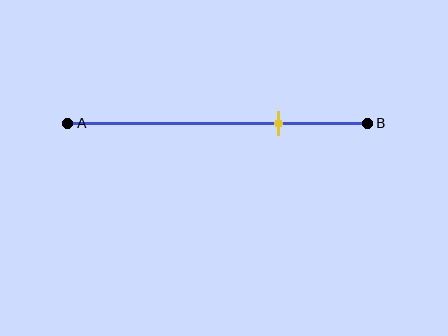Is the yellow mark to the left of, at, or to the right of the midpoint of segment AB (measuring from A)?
The yellow mark is to the right of the midpoint of segment AB.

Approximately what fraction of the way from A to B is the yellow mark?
The yellow mark is approximately 70% of the way from A to B.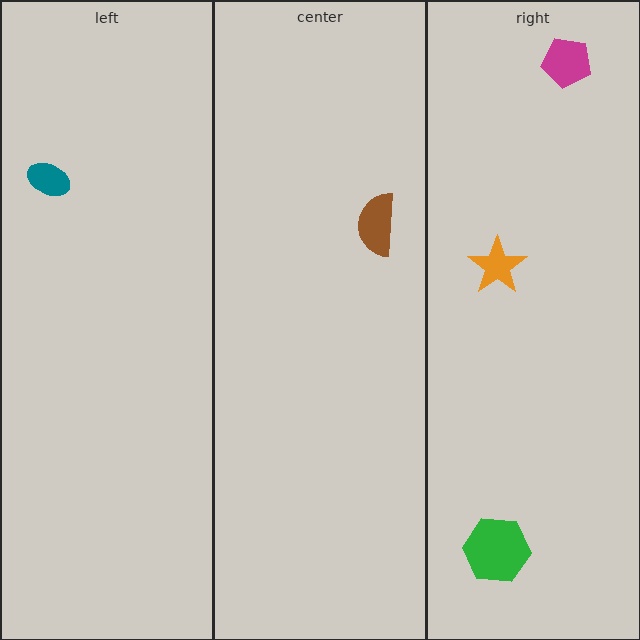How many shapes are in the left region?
1.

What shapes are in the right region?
The green hexagon, the magenta pentagon, the orange star.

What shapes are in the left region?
The teal ellipse.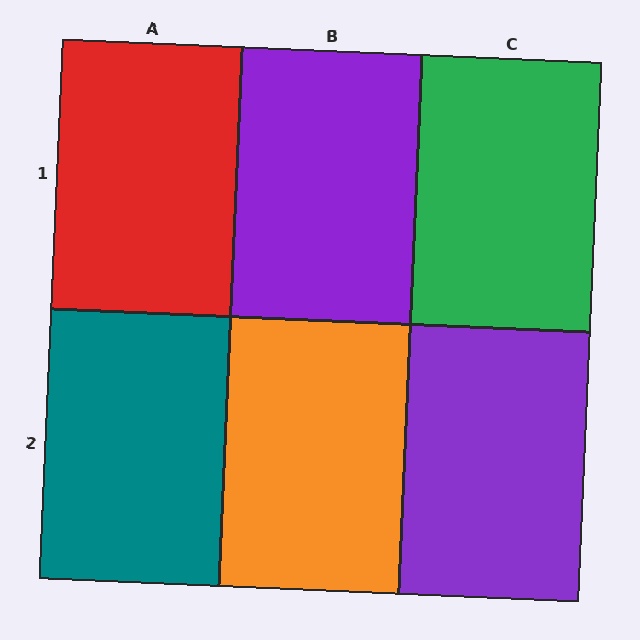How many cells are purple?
2 cells are purple.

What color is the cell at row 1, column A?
Red.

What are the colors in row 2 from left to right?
Teal, orange, purple.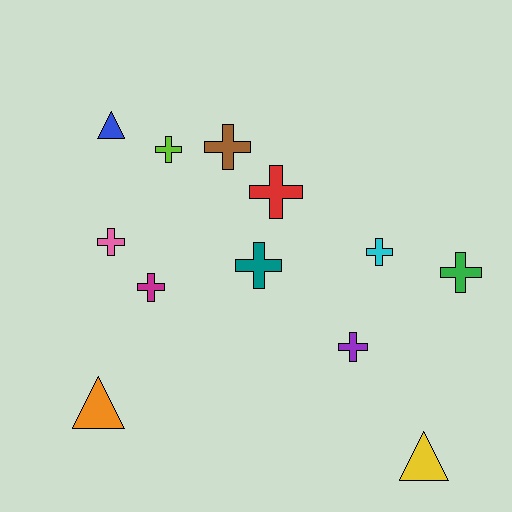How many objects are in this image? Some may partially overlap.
There are 12 objects.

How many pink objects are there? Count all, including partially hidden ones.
There is 1 pink object.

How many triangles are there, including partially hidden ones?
There are 3 triangles.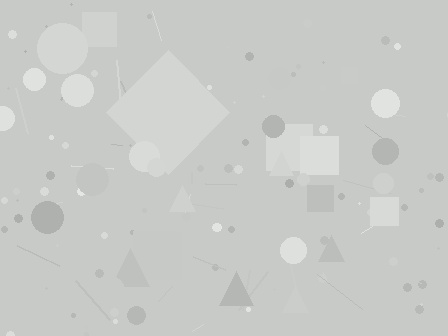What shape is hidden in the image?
A diamond is hidden in the image.